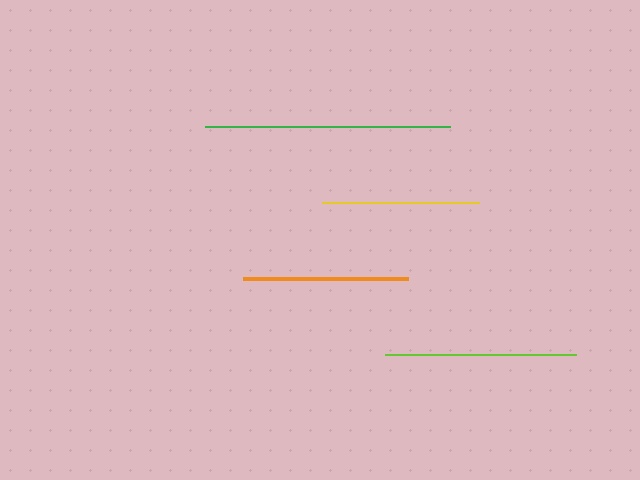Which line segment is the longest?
The green line is the longest at approximately 246 pixels.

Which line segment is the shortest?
The yellow line is the shortest at approximately 157 pixels.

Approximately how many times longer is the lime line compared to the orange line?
The lime line is approximately 1.2 times the length of the orange line.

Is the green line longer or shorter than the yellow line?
The green line is longer than the yellow line.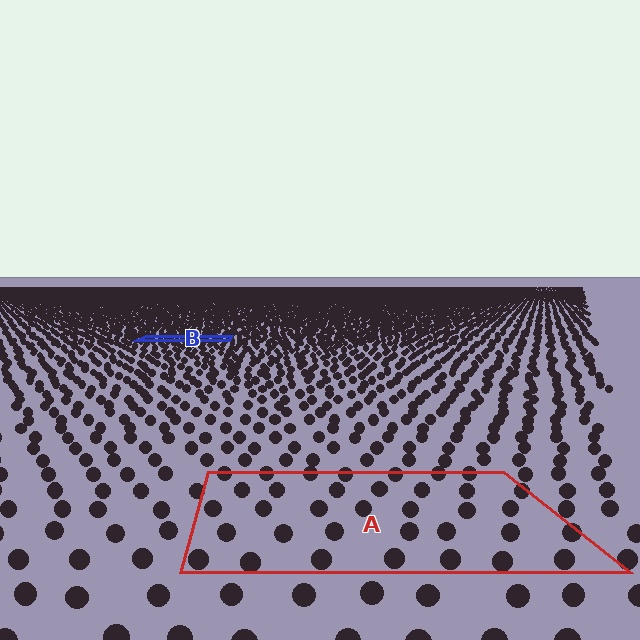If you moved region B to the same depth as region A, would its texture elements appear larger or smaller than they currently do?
They would appear larger. At a closer depth, the same texture elements are projected at a bigger on-screen size.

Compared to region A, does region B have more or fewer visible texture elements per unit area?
Region B has more texture elements per unit area — they are packed more densely because it is farther away.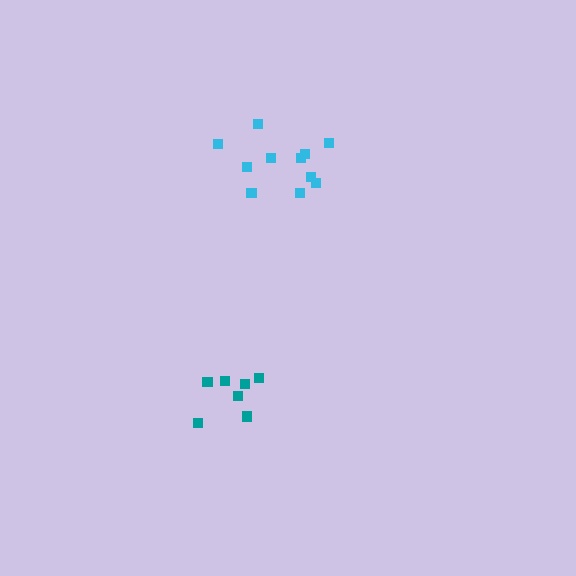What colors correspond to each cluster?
The clusters are colored: teal, cyan.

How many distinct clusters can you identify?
There are 2 distinct clusters.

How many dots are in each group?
Group 1: 7 dots, Group 2: 11 dots (18 total).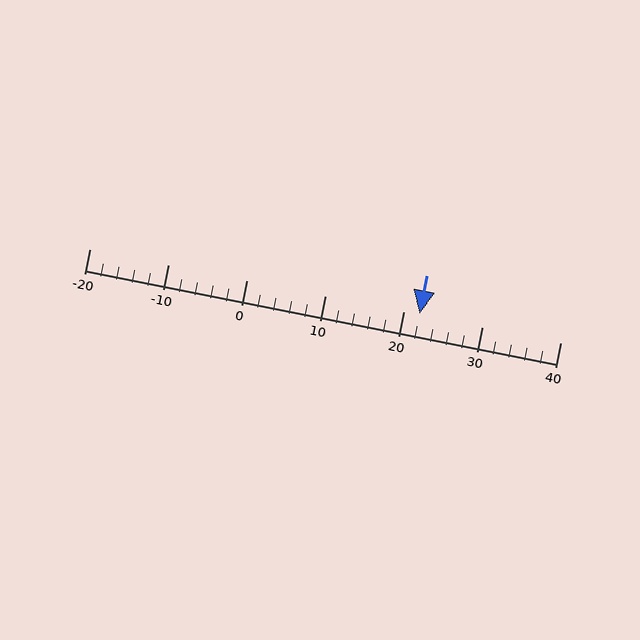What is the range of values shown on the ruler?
The ruler shows values from -20 to 40.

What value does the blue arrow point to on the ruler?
The blue arrow points to approximately 22.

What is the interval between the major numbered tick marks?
The major tick marks are spaced 10 units apart.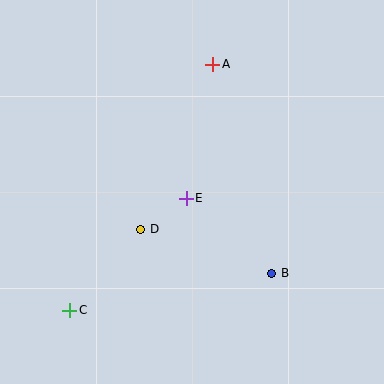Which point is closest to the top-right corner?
Point A is closest to the top-right corner.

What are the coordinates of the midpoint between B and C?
The midpoint between B and C is at (171, 292).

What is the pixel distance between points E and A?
The distance between E and A is 137 pixels.